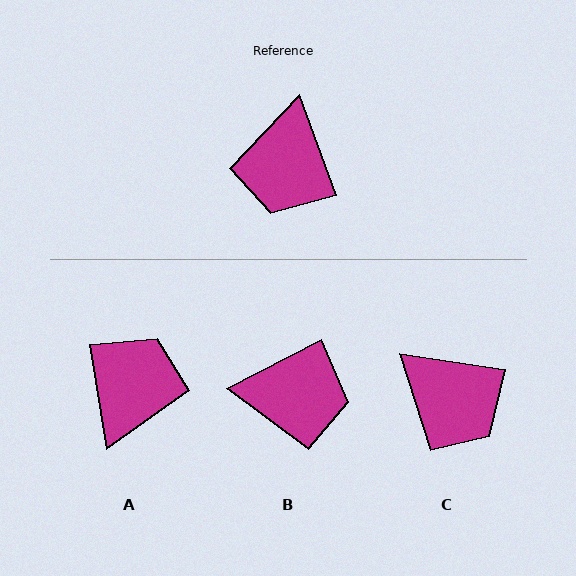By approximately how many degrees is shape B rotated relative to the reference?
Approximately 97 degrees counter-clockwise.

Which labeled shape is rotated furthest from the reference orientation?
A, about 169 degrees away.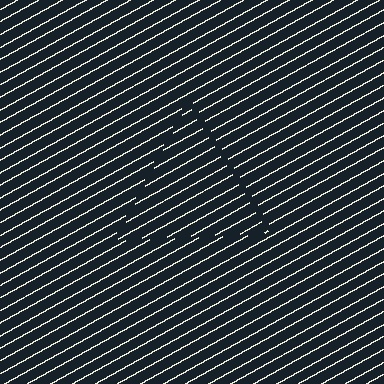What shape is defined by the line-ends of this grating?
An illusory triangle. The interior of the shape contains the same grating, shifted by half a period — the contour is defined by the phase discontinuity where line-ends from the inner and outer gratings abut.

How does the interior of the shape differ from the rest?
The interior of the shape contains the same grating, shifted by half a period — the contour is defined by the phase discontinuity where line-ends from the inner and outer gratings abut.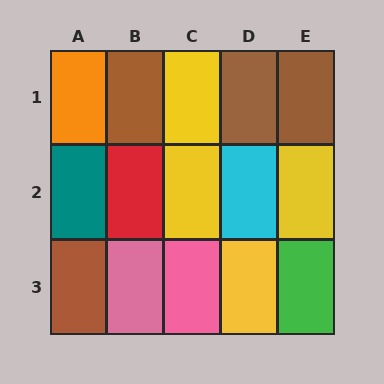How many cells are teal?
1 cell is teal.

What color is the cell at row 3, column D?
Yellow.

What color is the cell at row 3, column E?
Green.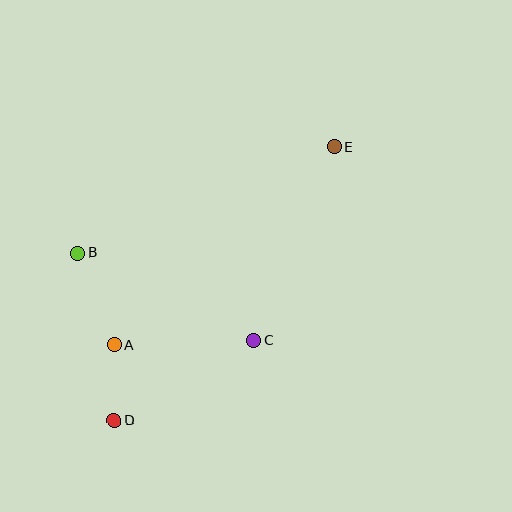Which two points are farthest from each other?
Points D and E are farthest from each other.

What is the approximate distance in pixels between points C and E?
The distance between C and E is approximately 210 pixels.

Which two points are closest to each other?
Points A and D are closest to each other.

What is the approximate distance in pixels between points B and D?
The distance between B and D is approximately 172 pixels.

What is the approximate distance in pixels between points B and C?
The distance between B and C is approximately 197 pixels.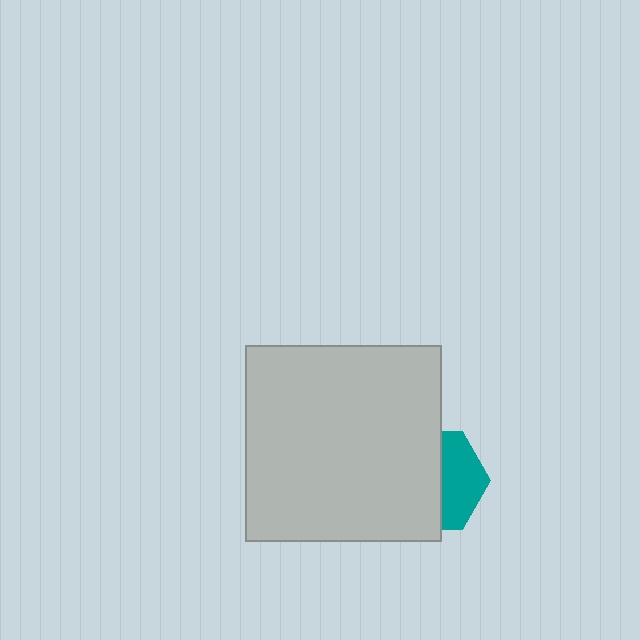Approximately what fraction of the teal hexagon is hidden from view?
Roughly 59% of the teal hexagon is hidden behind the light gray square.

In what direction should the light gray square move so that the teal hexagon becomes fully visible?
The light gray square should move left. That is the shortest direction to clear the overlap and leave the teal hexagon fully visible.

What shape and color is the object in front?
The object in front is a light gray square.